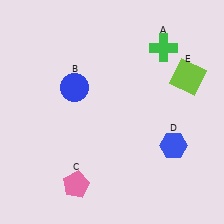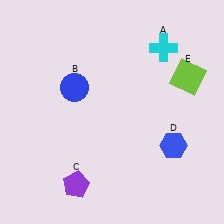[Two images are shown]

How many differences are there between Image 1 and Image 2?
There are 2 differences between the two images.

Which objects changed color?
A changed from green to cyan. C changed from pink to purple.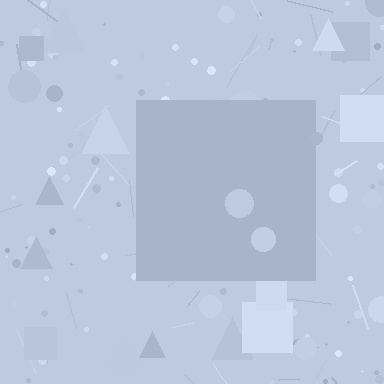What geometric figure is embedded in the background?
A square is embedded in the background.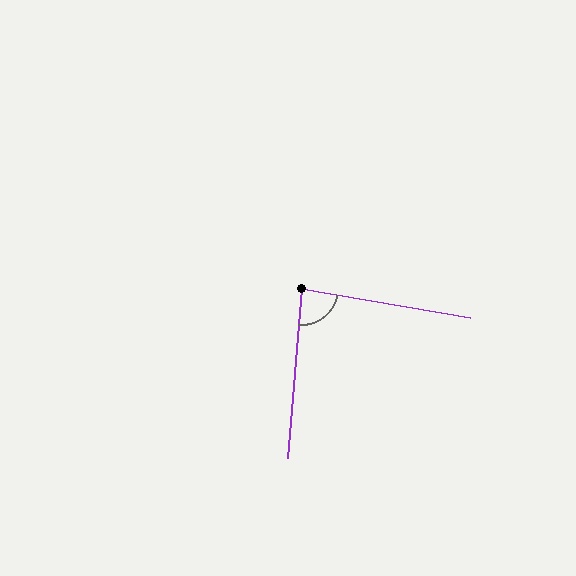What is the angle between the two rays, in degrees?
Approximately 85 degrees.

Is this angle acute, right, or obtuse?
It is acute.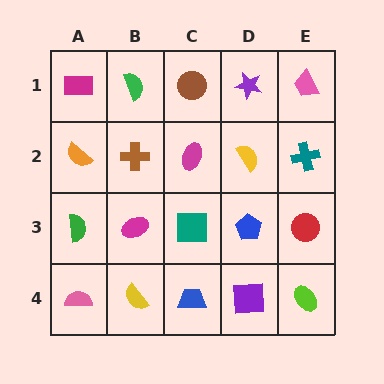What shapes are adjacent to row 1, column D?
A yellow semicircle (row 2, column D), a brown circle (row 1, column C), a pink trapezoid (row 1, column E).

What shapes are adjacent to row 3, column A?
An orange semicircle (row 2, column A), a pink semicircle (row 4, column A), a magenta ellipse (row 3, column B).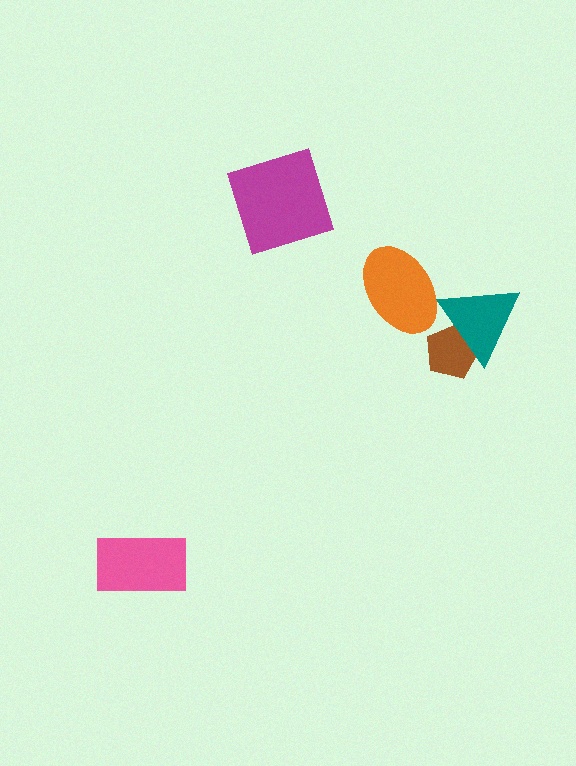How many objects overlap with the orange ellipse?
1 object overlaps with the orange ellipse.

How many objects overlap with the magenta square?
0 objects overlap with the magenta square.